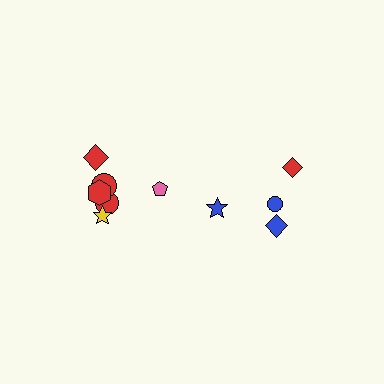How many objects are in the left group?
There are 7 objects.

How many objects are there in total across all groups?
There are 11 objects.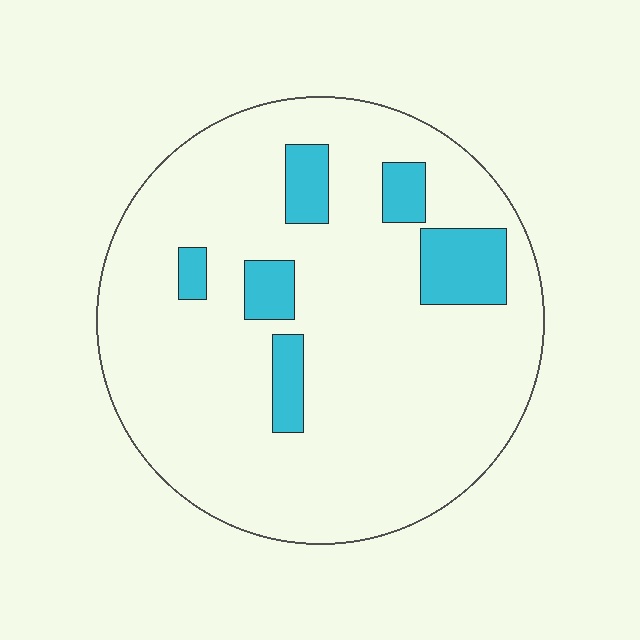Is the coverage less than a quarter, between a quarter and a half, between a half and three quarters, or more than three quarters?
Less than a quarter.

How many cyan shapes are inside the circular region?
6.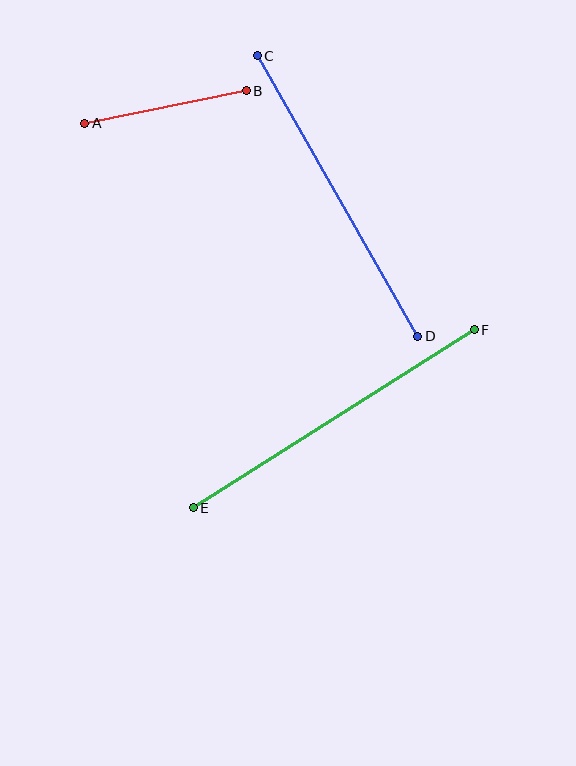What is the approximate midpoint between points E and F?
The midpoint is at approximately (334, 419) pixels.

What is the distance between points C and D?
The distance is approximately 323 pixels.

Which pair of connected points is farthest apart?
Points E and F are farthest apart.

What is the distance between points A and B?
The distance is approximately 164 pixels.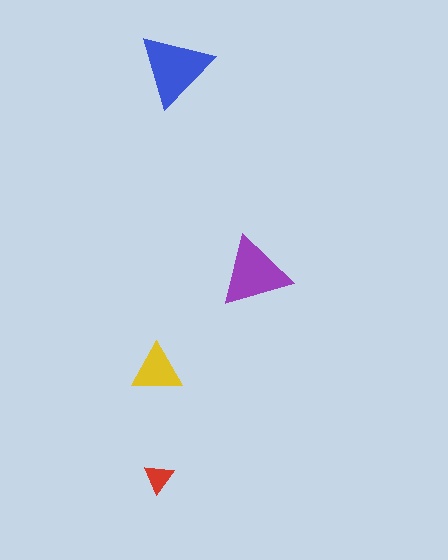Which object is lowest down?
The red triangle is bottommost.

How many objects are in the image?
There are 4 objects in the image.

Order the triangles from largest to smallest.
the blue one, the purple one, the yellow one, the red one.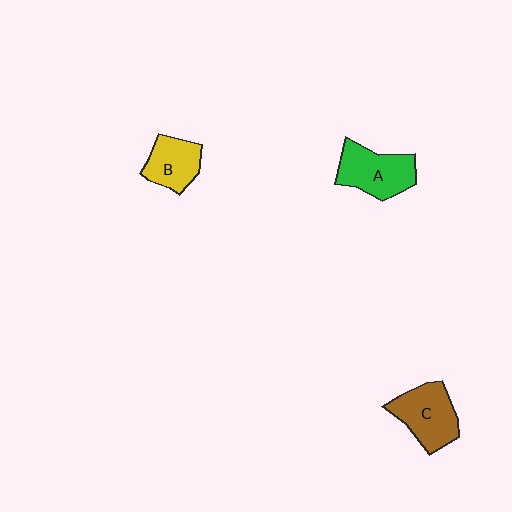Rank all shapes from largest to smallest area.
From largest to smallest: C (brown), A (green), B (yellow).